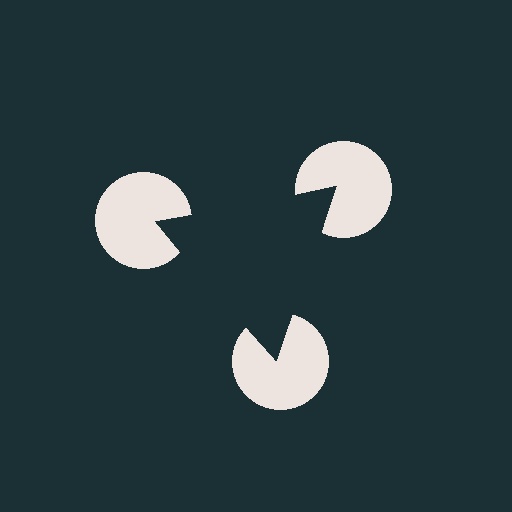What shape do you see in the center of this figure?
An illusory triangle — its edges are inferred from the aligned wedge cuts in the pac-man discs, not physically drawn.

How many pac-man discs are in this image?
There are 3 — one at each vertex of the illusory triangle.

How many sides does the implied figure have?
3 sides.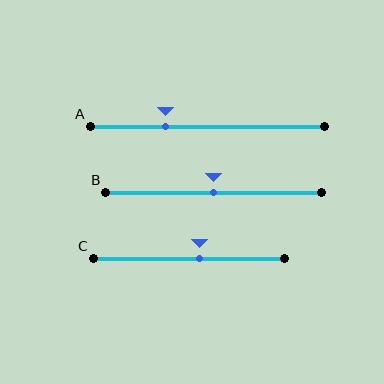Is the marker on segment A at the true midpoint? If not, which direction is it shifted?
No, the marker on segment A is shifted to the left by about 18% of the segment length.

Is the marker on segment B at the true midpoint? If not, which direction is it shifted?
Yes, the marker on segment B is at the true midpoint.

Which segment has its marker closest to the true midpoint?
Segment B has its marker closest to the true midpoint.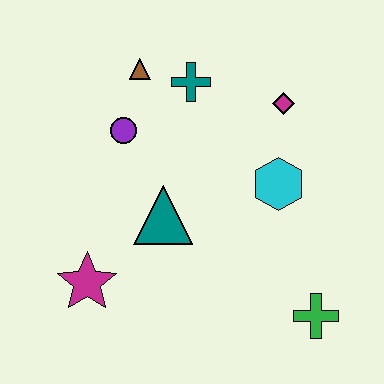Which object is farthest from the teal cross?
The green cross is farthest from the teal cross.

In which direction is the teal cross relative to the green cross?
The teal cross is above the green cross.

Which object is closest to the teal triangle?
The purple circle is closest to the teal triangle.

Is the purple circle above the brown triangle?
No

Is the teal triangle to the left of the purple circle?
No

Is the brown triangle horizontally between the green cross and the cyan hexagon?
No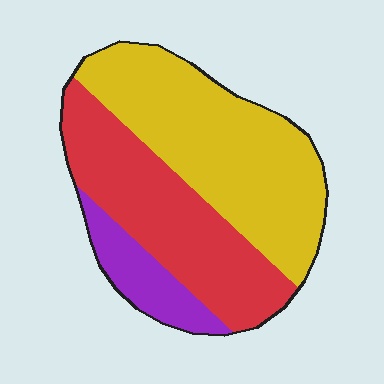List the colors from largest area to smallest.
From largest to smallest: yellow, red, purple.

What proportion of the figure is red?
Red takes up between a quarter and a half of the figure.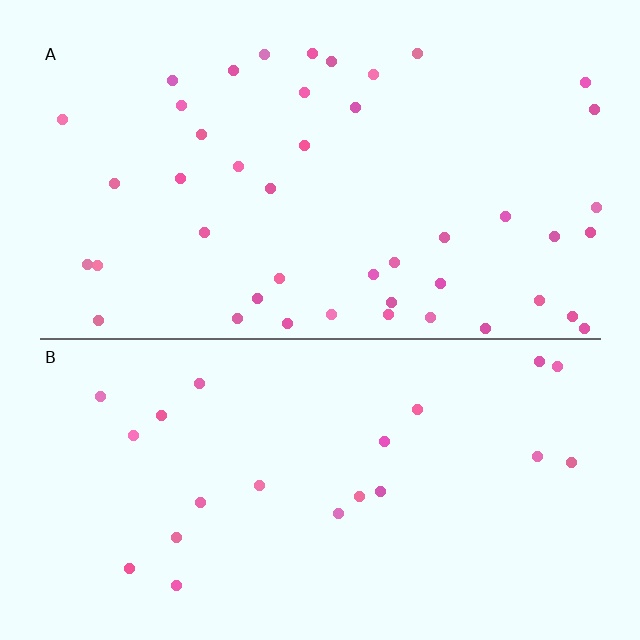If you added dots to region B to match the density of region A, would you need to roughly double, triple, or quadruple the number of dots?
Approximately double.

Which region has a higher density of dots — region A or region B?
A (the top).